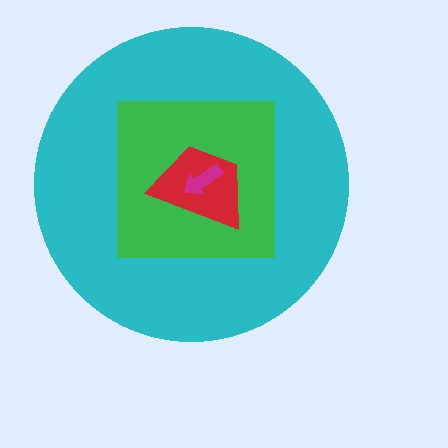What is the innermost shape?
The magenta arrow.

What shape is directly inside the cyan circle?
The green square.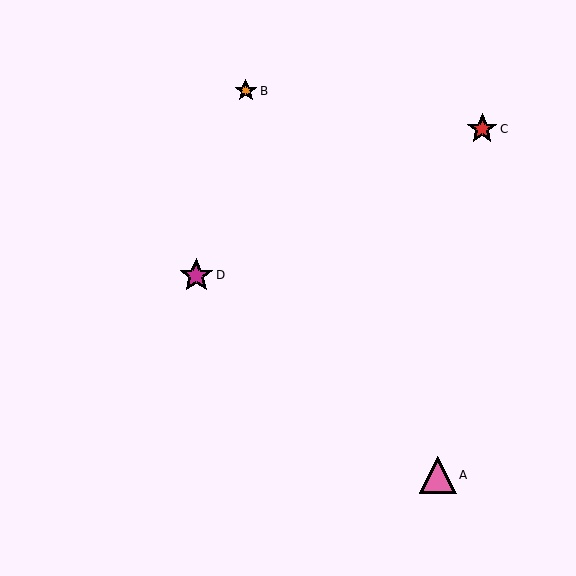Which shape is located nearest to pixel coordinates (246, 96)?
The orange star (labeled B) at (246, 91) is nearest to that location.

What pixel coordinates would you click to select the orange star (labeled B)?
Click at (246, 91) to select the orange star B.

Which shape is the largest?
The pink triangle (labeled A) is the largest.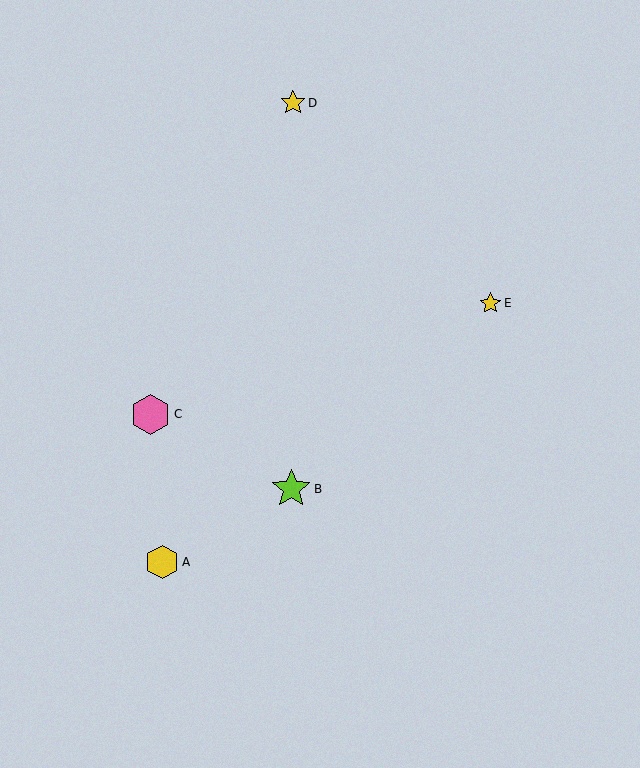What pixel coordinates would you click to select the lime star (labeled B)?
Click at (291, 489) to select the lime star B.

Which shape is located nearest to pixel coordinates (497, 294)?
The yellow star (labeled E) at (490, 303) is nearest to that location.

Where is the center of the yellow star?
The center of the yellow star is at (293, 103).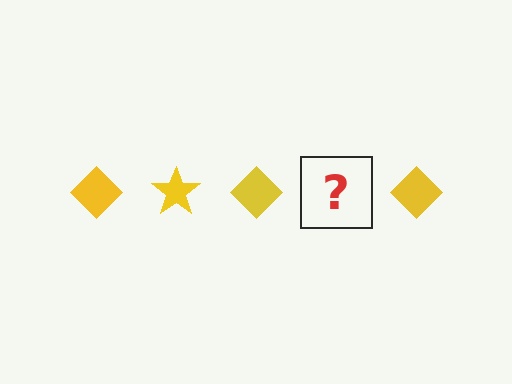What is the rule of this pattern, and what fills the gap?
The rule is that the pattern cycles through diamond, star shapes in yellow. The gap should be filled with a yellow star.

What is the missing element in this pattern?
The missing element is a yellow star.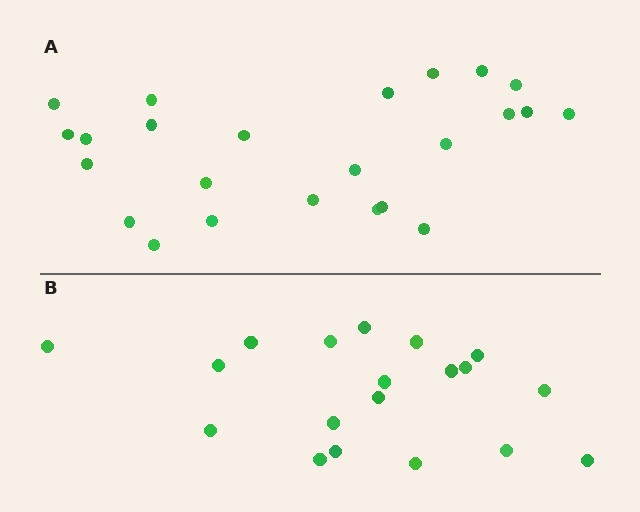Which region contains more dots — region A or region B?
Region A (the top region) has more dots.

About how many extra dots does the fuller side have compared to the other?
Region A has about 5 more dots than region B.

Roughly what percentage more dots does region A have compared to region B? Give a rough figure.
About 25% more.